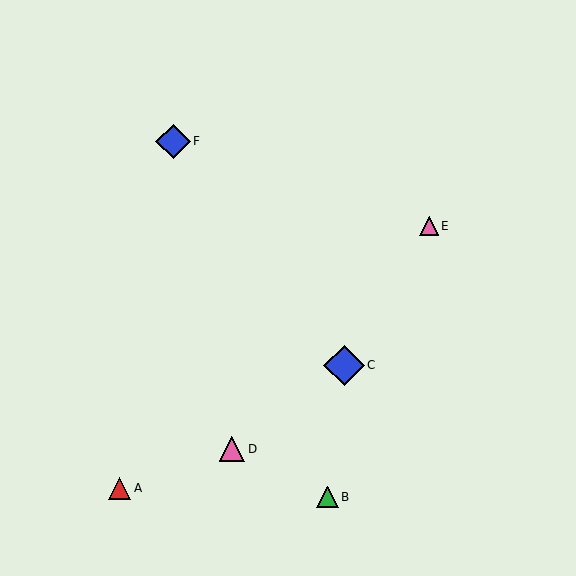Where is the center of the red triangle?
The center of the red triangle is at (120, 488).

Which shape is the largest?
The blue diamond (labeled C) is the largest.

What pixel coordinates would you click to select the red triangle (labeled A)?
Click at (120, 488) to select the red triangle A.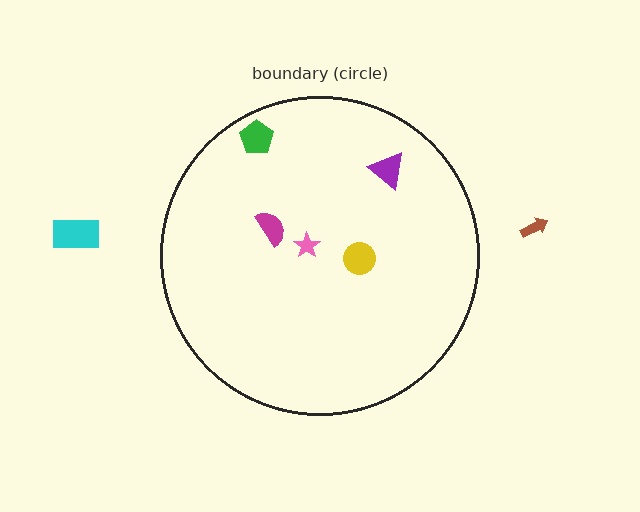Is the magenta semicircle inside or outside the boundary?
Inside.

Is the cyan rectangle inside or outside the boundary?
Outside.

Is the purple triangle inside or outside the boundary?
Inside.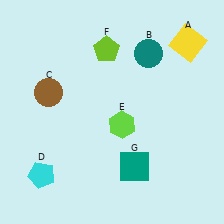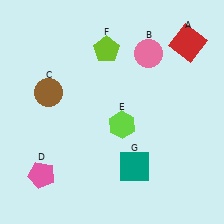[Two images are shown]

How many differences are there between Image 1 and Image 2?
There are 3 differences between the two images.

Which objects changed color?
A changed from yellow to red. B changed from teal to pink. D changed from cyan to pink.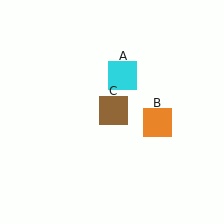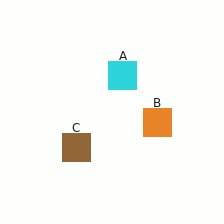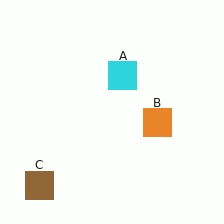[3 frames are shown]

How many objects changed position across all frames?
1 object changed position: brown square (object C).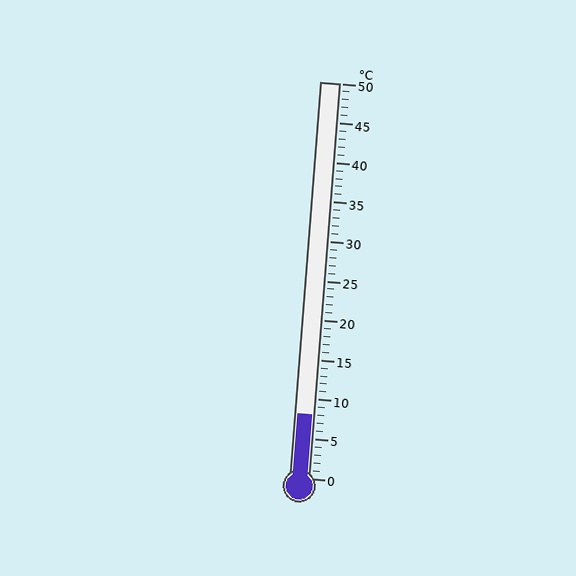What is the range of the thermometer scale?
The thermometer scale ranges from 0°C to 50°C.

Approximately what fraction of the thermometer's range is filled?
The thermometer is filled to approximately 15% of its range.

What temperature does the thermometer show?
The thermometer shows approximately 8°C.